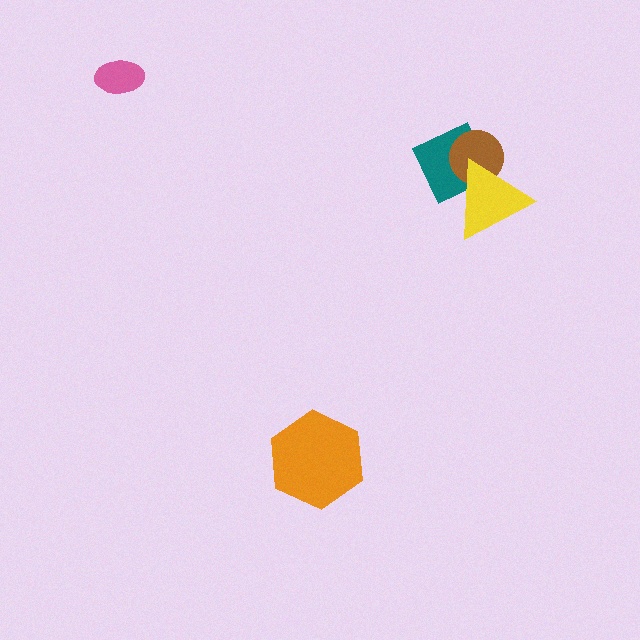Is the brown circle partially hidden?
Yes, it is partially covered by another shape.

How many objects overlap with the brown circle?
2 objects overlap with the brown circle.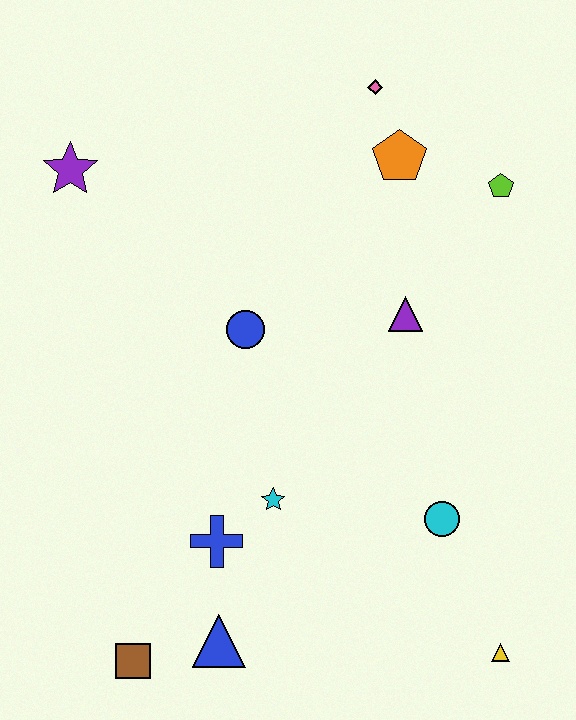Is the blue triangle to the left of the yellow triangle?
Yes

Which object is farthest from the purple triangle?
The brown square is farthest from the purple triangle.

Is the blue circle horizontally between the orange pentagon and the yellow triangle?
No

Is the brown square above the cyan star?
No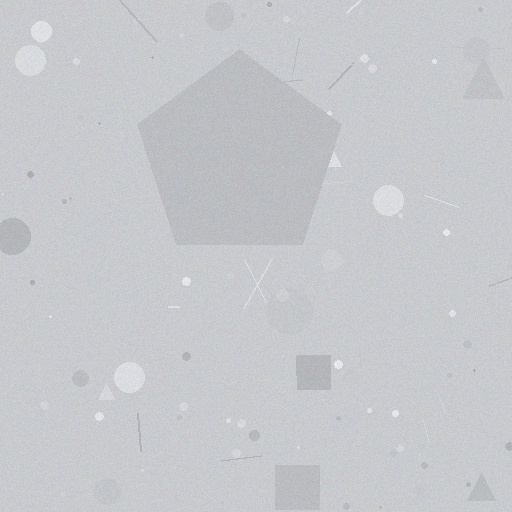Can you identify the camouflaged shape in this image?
The camouflaged shape is a pentagon.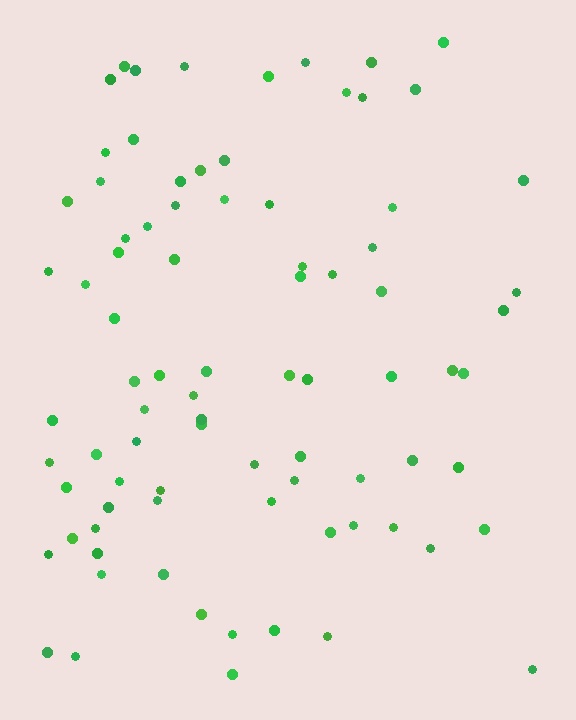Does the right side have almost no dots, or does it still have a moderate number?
Still a moderate number, just noticeably fewer than the left.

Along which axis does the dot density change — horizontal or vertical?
Horizontal.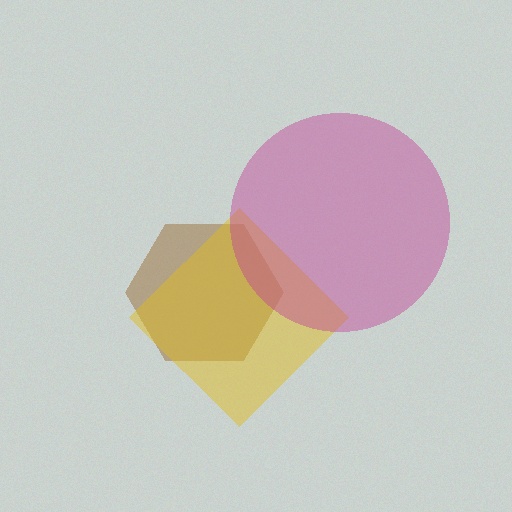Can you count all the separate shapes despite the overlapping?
Yes, there are 3 separate shapes.